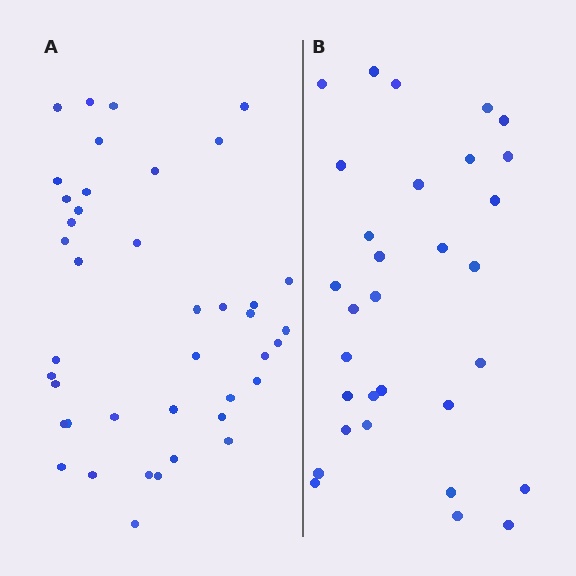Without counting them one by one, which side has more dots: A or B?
Region A (the left region) has more dots.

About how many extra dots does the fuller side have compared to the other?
Region A has roughly 10 or so more dots than region B.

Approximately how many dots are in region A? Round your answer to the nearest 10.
About 40 dots. (The exact count is 41, which rounds to 40.)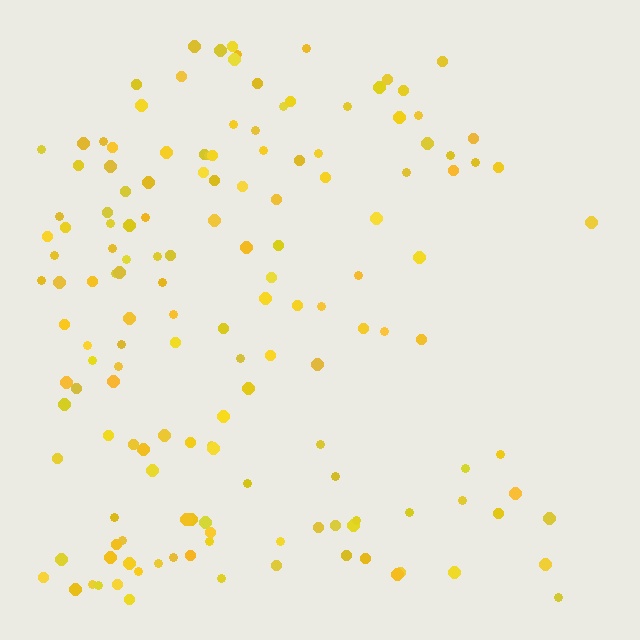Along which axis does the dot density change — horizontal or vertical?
Horizontal.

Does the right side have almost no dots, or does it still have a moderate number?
Still a moderate number, just noticeably fewer than the left.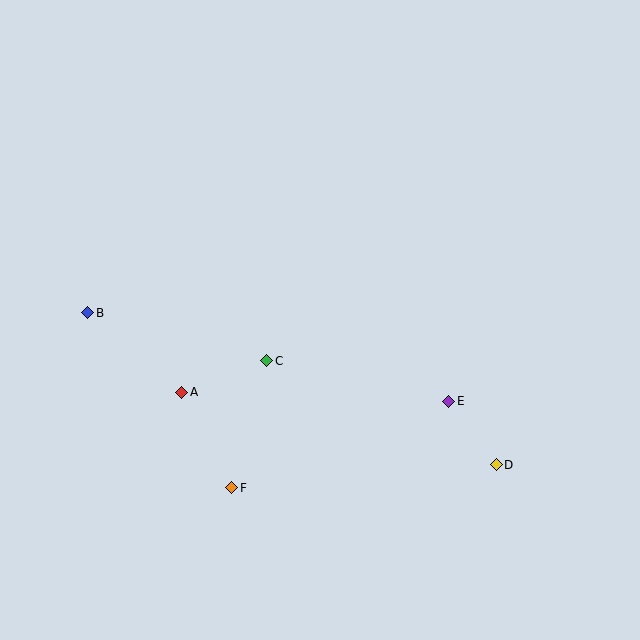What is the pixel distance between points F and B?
The distance between F and B is 227 pixels.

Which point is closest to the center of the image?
Point C at (267, 361) is closest to the center.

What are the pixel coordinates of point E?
Point E is at (449, 401).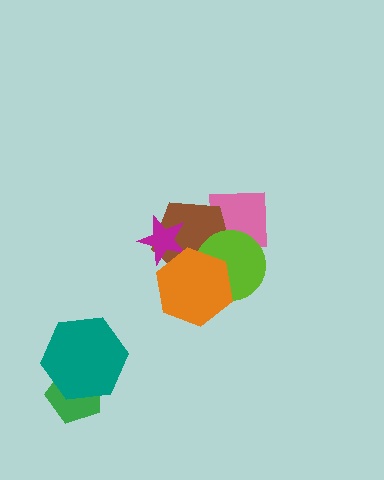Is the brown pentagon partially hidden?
Yes, it is partially covered by another shape.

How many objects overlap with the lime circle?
3 objects overlap with the lime circle.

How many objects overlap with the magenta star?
2 objects overlap with the magenta star.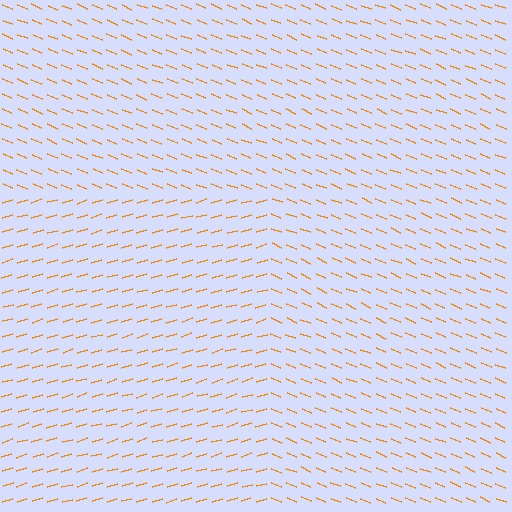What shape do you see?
I see a rectangle.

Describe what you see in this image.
The image is filled with small orange line segments. A rectangle region in the image has lines oriented differently from the surrounding lines, creating a visible texture boundary.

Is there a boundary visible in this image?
Yes, there is a texture boundary formed by a change in line orientation.